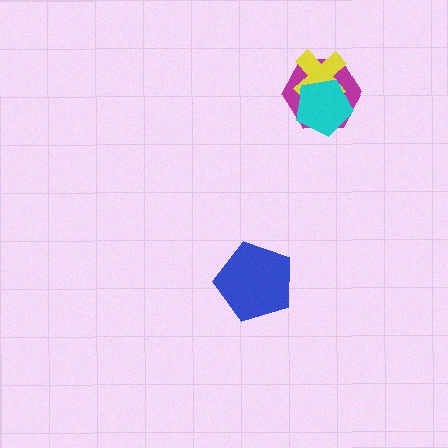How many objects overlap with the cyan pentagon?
2 objects overlap with the cyan pentagon.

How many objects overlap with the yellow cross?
2 objects overlap with the yellow cross.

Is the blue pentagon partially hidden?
No, no other shape covers it.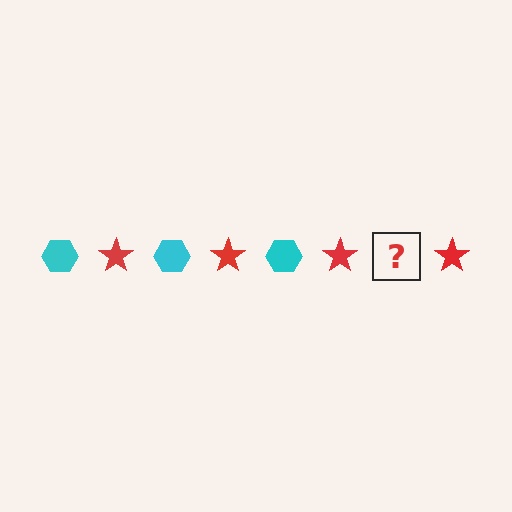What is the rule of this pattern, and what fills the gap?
The rule is that the pattern alternates between cyan hexagon and red star. The gap should be filled with a cyan hexagon.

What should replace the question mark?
The question mark should be replaced with a cyan hexagon.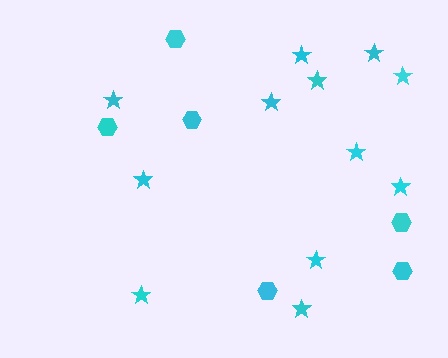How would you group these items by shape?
There are 2 groups: one group of stars (12) and one group of hexagons (6).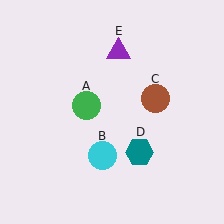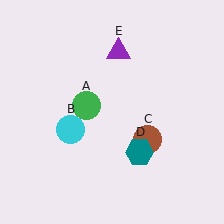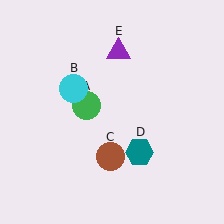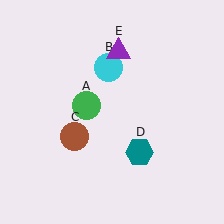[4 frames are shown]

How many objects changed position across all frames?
2 objects changed position: cyan circle (object B), brown circle (object C).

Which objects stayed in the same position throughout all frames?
Green circle (object A) and teal hexagon (object D) and purple triangle (object E) remained stationary.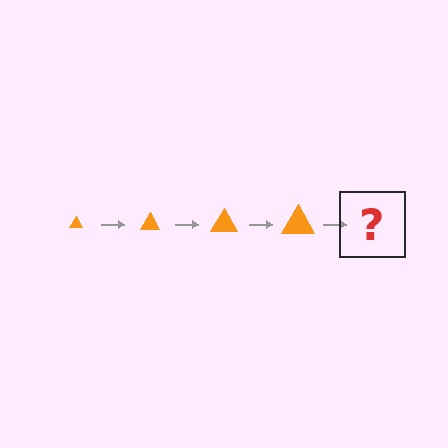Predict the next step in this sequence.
The next step is an orange triangle, larger than the previous one.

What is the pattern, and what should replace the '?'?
The pattern is that the triangle gets progressively larger each step. The '?' should be an orange triangle, larger than the previous one.